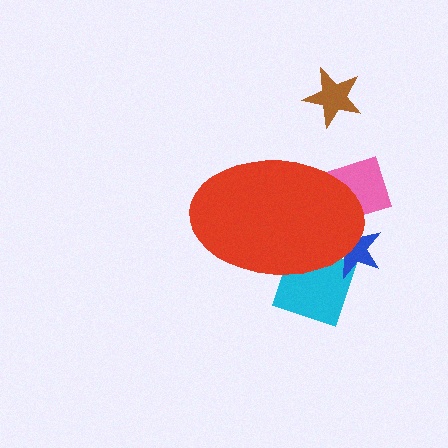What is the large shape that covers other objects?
A red ellipse.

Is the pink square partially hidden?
Yes, the pink square is partially hidden behind the red ellipse.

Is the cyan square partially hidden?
Yes, the cyan square is partially hidden behind the red ellipse.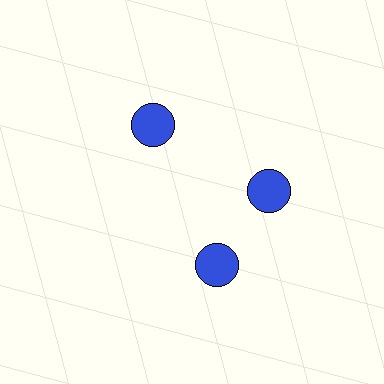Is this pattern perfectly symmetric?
No. The 3 blue circles are arranged in a ring, but one element near the 7 o'clock position is rotated out of alignment along the ring, breaking the 3-fold rotational symmetry.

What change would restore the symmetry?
The symmetry would be restored by rotating it back into even spacing with its neighbors so that all 3 circles sit at equal angles and equal distance from the center.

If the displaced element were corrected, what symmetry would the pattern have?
It would have 3-fold rotational symmetry — the pattern would map onto itself every 120 degrees.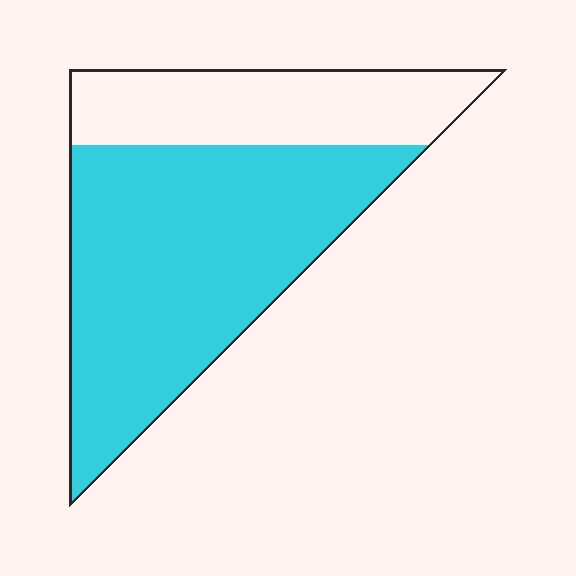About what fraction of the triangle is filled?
About two thirds (2/3).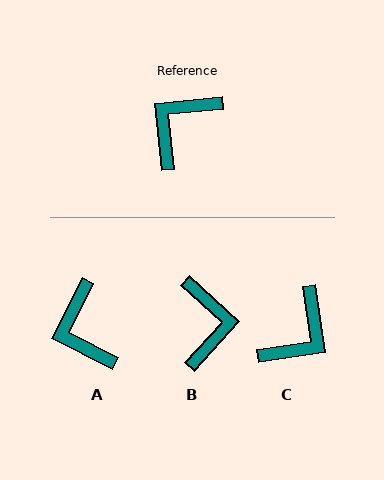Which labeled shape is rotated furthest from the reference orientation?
C, about 177 degrees away.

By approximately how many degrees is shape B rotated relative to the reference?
Approximately 138 degrees clockwise.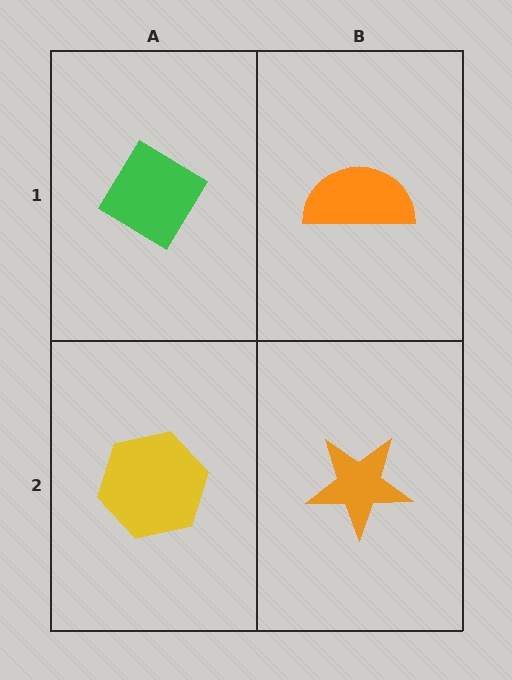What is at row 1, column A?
A green diamond.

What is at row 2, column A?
A yellow hexagon.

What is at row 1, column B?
An orange semicircle.